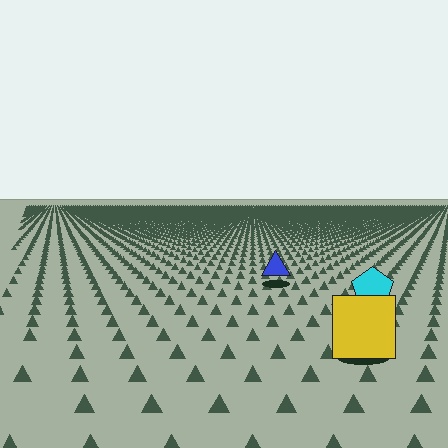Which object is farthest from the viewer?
The blue triangle is farthest from the viewer. It appears smaller and the ground texture around it is denser.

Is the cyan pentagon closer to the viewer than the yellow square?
No. The yellow square is closer — you can tell from the texture gradient: the ground texture is coarser near it.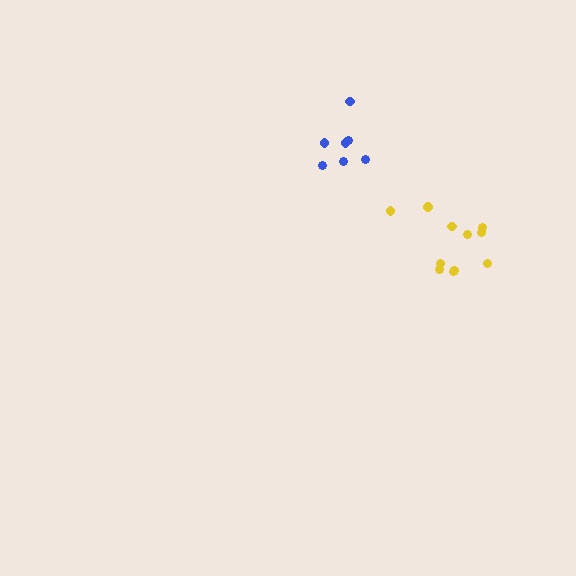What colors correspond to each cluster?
The clusters are colored: blue, yellow.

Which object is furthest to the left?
The blue cluster is leftmost.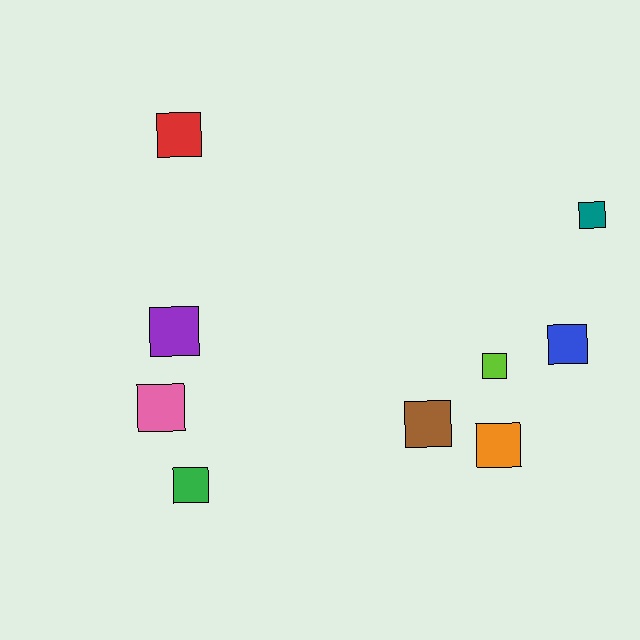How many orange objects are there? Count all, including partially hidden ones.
There is 1 orange object.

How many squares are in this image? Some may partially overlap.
There are 9 squares.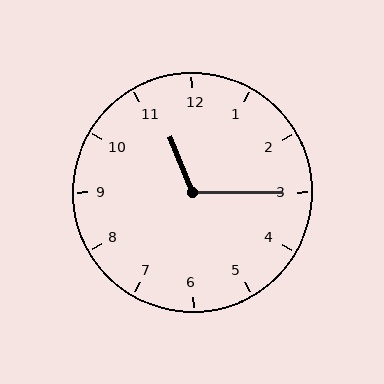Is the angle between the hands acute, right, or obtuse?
It is obtuse.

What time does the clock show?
11:15.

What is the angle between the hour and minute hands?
Approximately 112 degrees.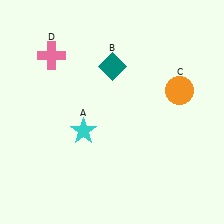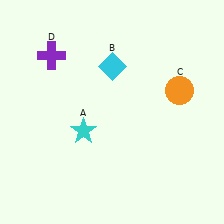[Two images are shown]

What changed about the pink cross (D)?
In Image 1, D is pink. In Image 2, it changed to purple.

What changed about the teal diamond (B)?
In Image 1, B is teal. In Image 2, it changed to cyan.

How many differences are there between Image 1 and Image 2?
There are 2 differences between the two images.